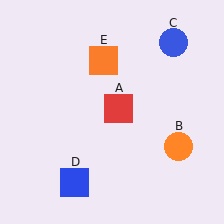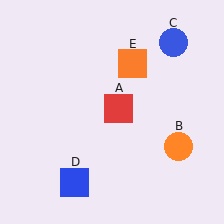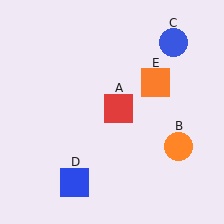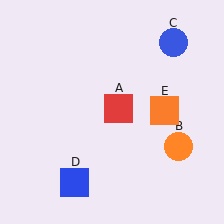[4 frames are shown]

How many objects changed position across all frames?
1 object changed position: orange square (object E).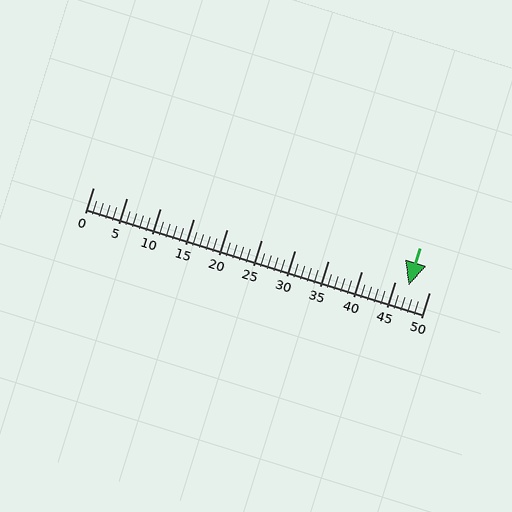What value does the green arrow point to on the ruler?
The green arrow points to approximately 47.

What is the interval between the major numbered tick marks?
The major tick marks are spaced 5 units apart.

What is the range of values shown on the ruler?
The ruler shows values from 0 to 50.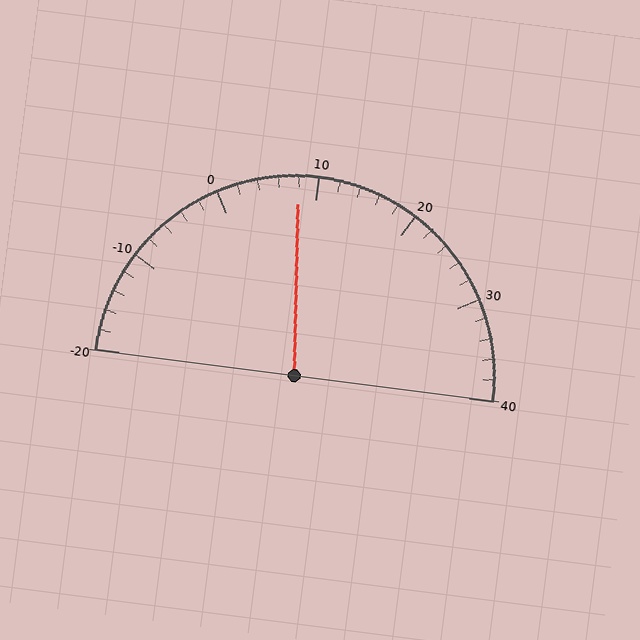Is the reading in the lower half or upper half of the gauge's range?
The reading is in the lower half of the range (-20 to 40).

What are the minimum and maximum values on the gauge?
The gauge ranges from -20 to 40.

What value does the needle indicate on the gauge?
The needle indicates approximately 8.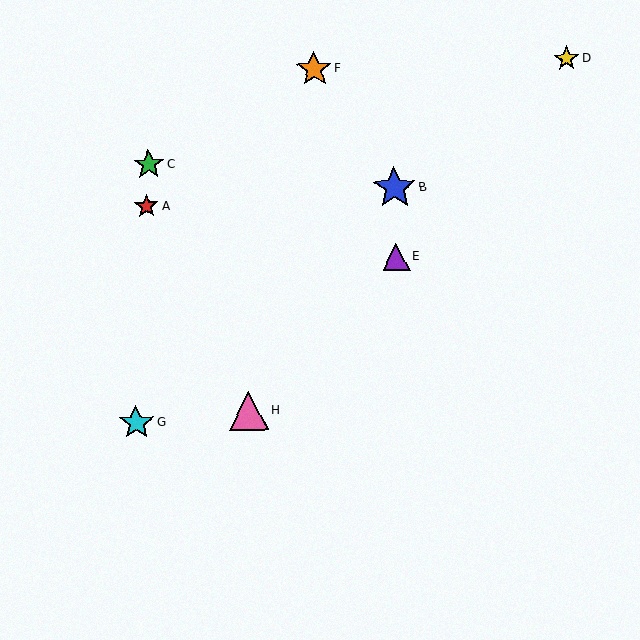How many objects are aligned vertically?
2 objects (B, E) are aligned vertically.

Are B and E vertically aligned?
Yes, both are at x≈395.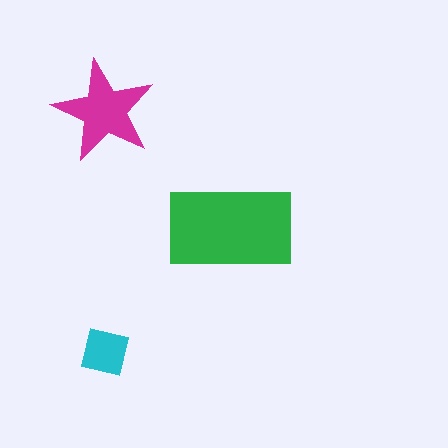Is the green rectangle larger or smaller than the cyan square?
Larger.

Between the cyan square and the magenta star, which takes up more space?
The magenta star.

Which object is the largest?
The green rectangle.